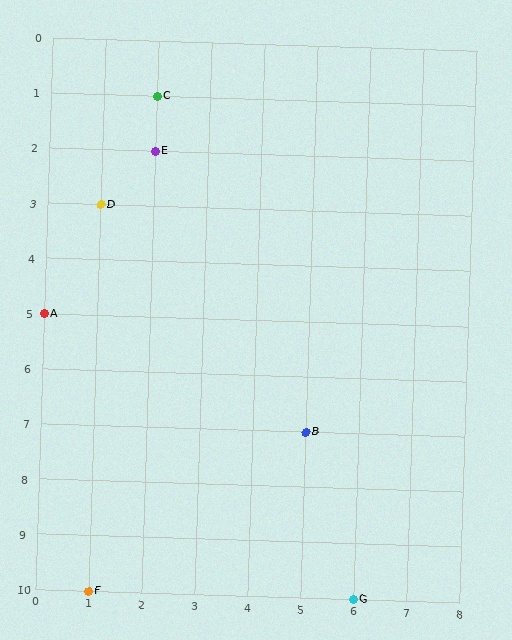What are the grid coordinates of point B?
Point B is at grid coordinates (5, 7).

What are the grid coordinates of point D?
Point D is at grid coordinates (1, 3).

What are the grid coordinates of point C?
Point C is at grid coordinates (2, 1).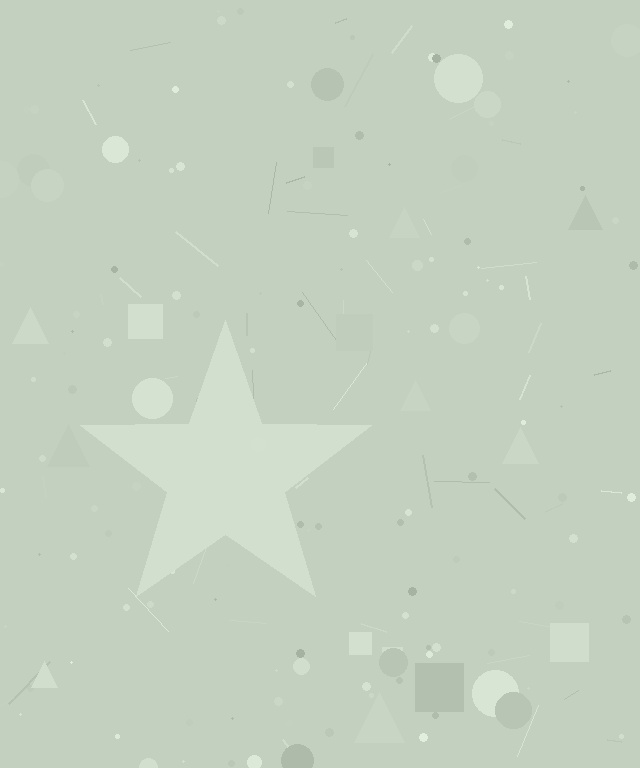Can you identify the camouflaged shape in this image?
The camouflaged shape is a star.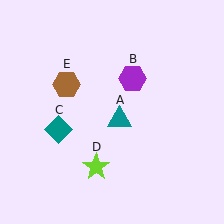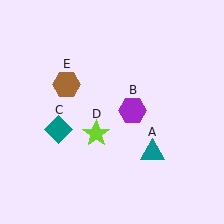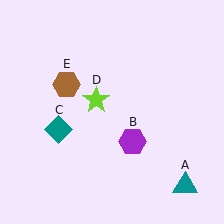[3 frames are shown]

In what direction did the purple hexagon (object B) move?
The purple hexagon (object B) moved down.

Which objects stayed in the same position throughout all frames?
Teal diamond (object C) and brown hexagon (object E) remained stationary.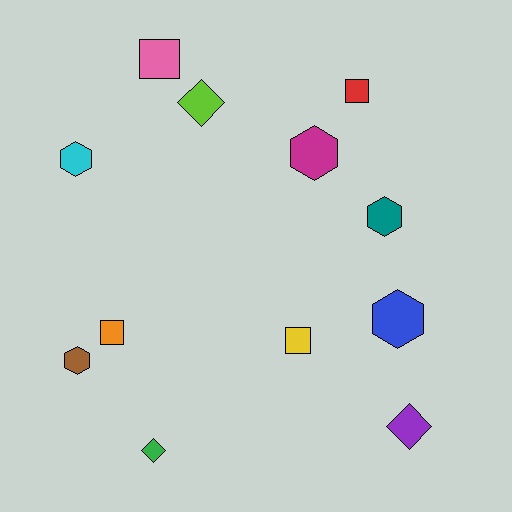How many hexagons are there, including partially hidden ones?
There are 5 hexagons.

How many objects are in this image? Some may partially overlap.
There are 12 objects.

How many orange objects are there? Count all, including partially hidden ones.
There is 1 orange object.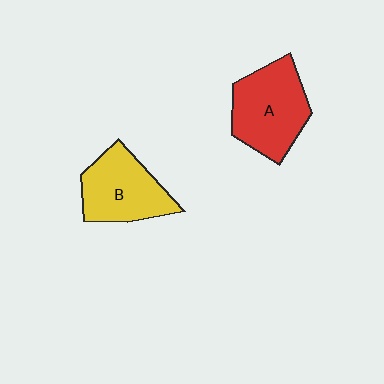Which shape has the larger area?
Shape A (red).